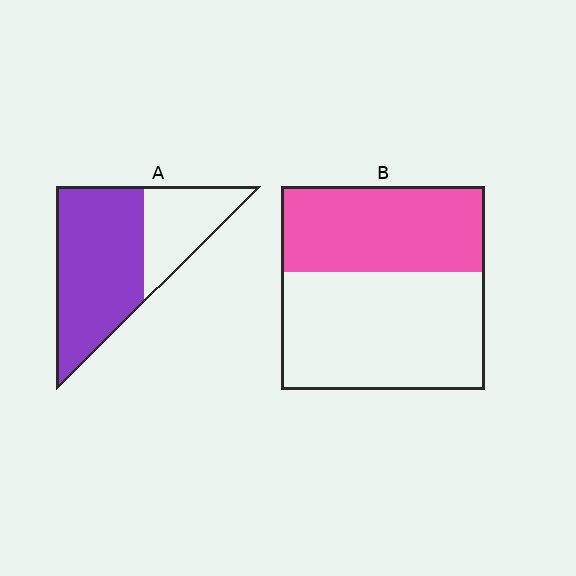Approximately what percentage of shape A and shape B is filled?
A is approximately 65% and B is approximately 40%.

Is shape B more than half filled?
No.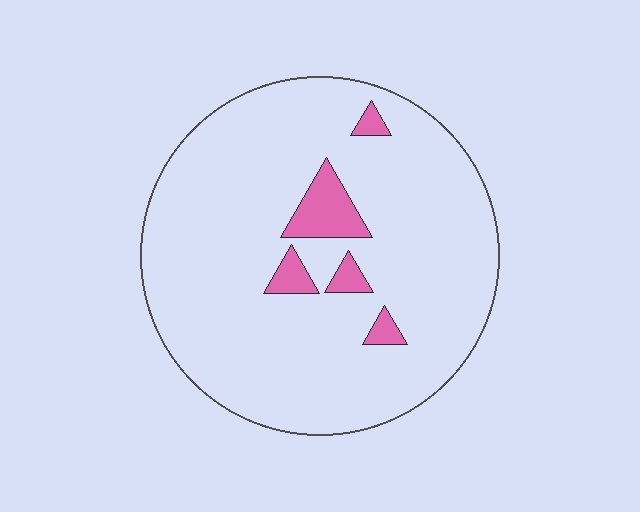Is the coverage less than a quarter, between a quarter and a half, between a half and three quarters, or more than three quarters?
Less than a quarter.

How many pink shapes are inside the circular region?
5.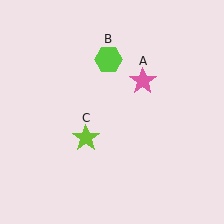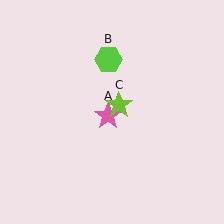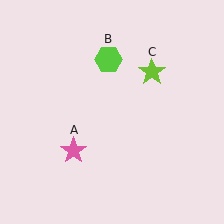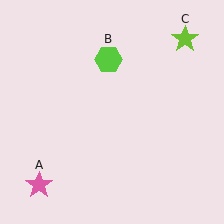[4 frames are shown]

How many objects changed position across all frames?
2 objects changed position: pink star (object A), lime star (object C).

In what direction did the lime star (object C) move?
The lime star (object C) moved up and to the right.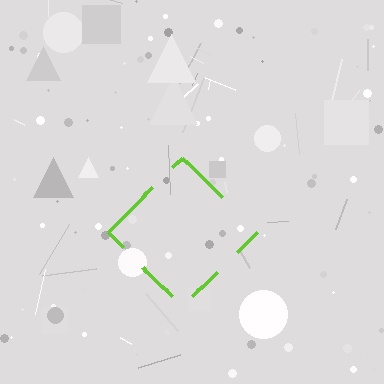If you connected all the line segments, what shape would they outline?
They would outline a diamond.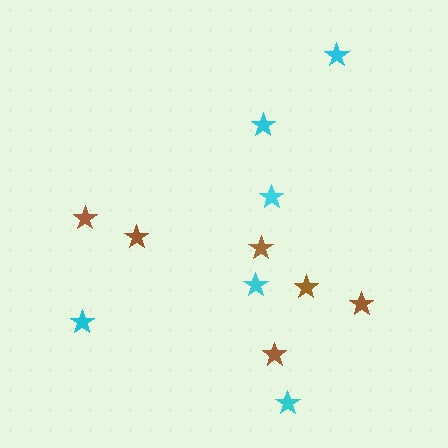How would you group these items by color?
There are 2 groups: one group of cyan stars (6) and one group of brown stars (6).